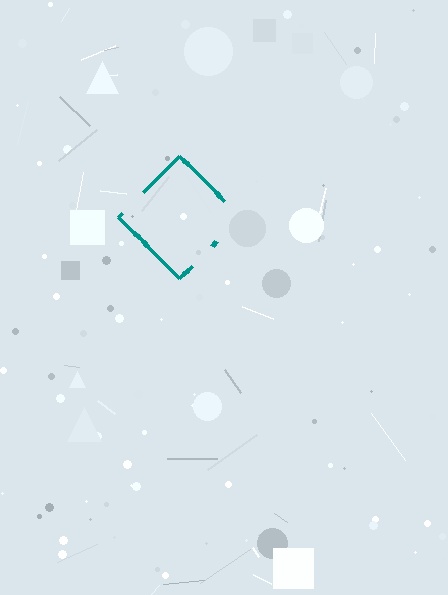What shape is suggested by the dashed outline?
The dashed outline suggests a diamond.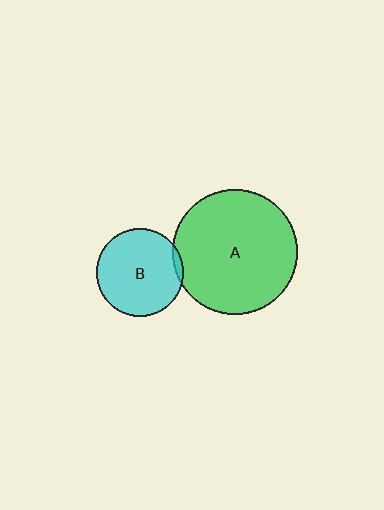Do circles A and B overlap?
Yes.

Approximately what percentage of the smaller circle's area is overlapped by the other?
Approximately 5%.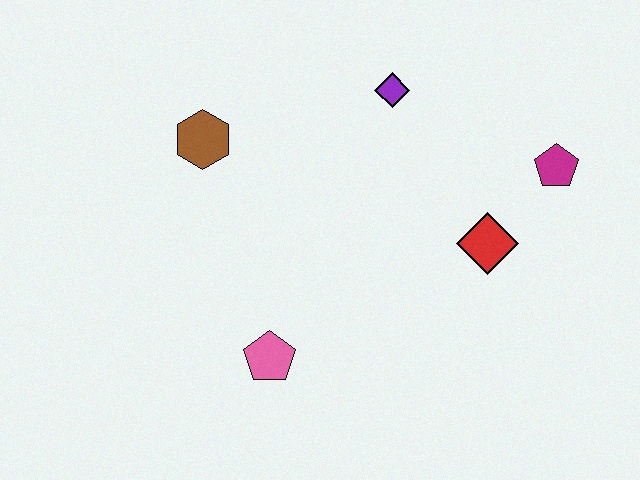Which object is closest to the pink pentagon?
The brown hexagon is closest to the pink pentagon.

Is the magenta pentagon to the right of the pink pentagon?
Yes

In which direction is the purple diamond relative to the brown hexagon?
The purple diamond is to the right of the brown hexagon.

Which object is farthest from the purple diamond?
The pink pentagon is farthest from the purple diamond.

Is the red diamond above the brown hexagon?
No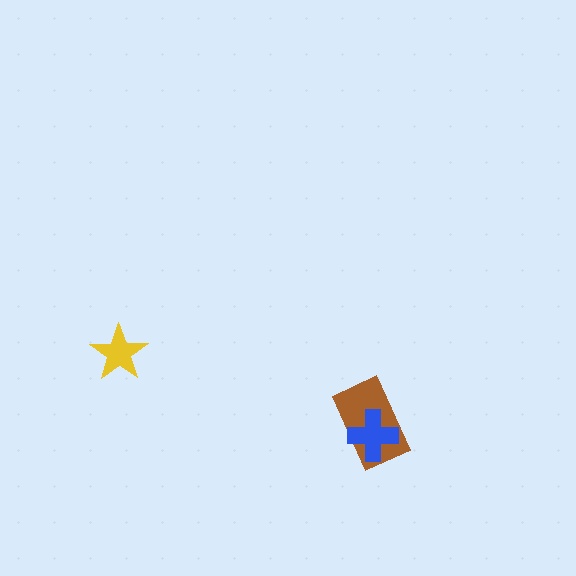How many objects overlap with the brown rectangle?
1 object overlaps with the brown rectangle.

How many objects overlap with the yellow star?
0 objects overlap with the yellow star.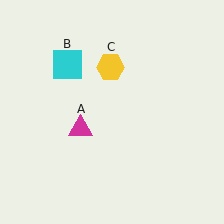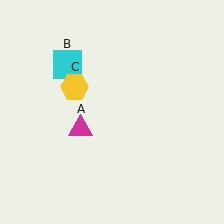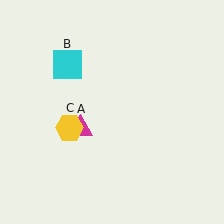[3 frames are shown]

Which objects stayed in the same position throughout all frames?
Magenta triangle (object A) and cyan square (object B) remained stationary.